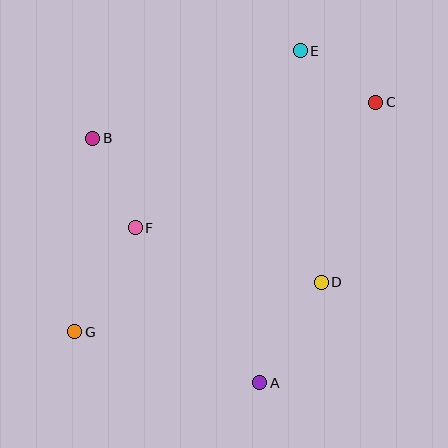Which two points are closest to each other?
Points C and E are closest to each other.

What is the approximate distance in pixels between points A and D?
The distance between A and D is approximately 118 pixels.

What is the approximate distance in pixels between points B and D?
The distance between B and D is approximately 270 pixels.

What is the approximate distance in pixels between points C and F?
The distance between C and F is approximately 271 pixels.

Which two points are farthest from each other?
Points C and G are farthest from each other.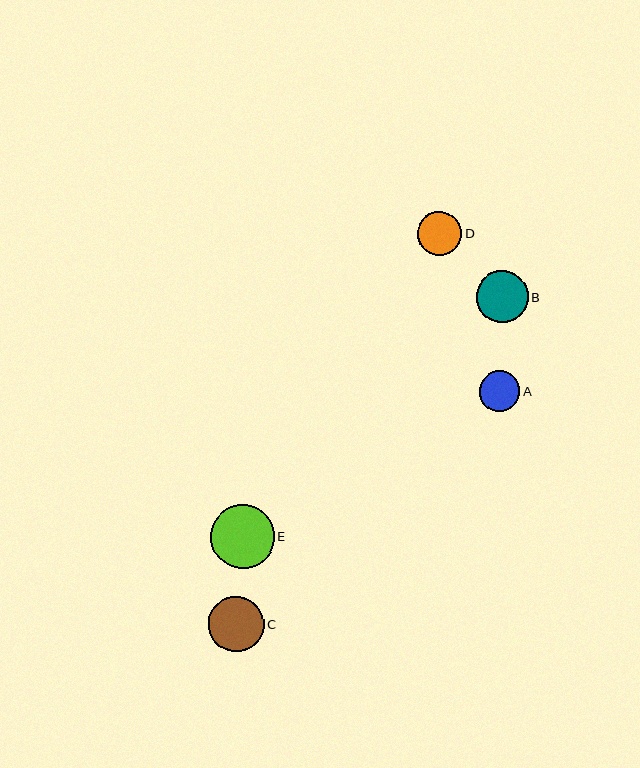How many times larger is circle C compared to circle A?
Circle C is approximately 1.4 times the size of circle A.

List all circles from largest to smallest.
From largest to smallest: E, C, B, D, A.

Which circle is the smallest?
Circle A is the smallest with a size of approximately 41 pixels.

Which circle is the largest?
Circle E is the largest with a size of approximately 64 pixels.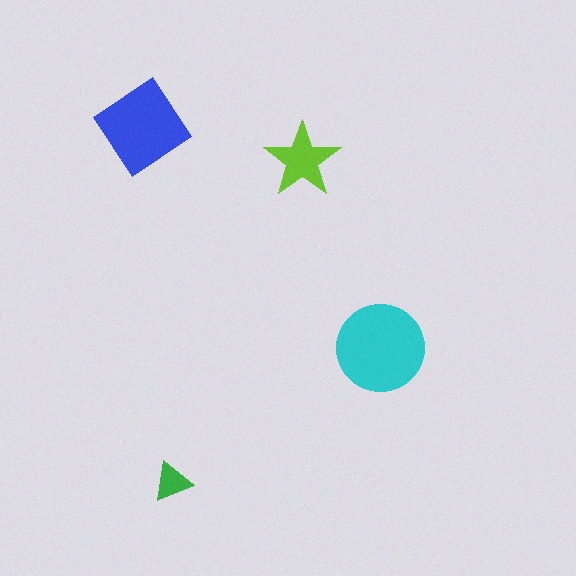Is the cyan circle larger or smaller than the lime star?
Larger.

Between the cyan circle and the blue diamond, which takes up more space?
The cyan circle.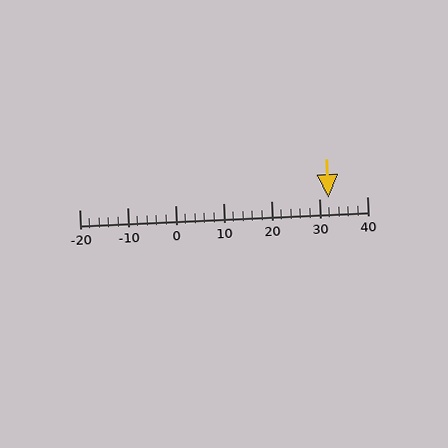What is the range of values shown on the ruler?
The ruler shows values from -20 to 40.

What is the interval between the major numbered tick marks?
The major tick marks are spaced 10 units apart.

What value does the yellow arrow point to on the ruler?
The yellow arrow points to approximately 32.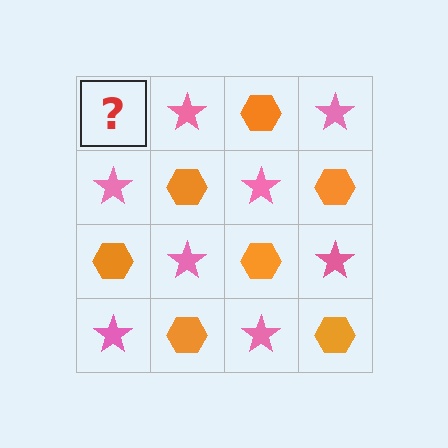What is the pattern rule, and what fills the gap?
The rule is that it alternates orange hexagon and pink star in a checkerboard pattern. The gap should be filled with an orange hexagon.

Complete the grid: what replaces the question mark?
The question mark should be replaced with an orange hexagon.